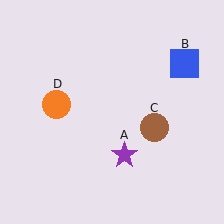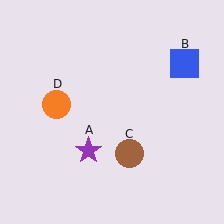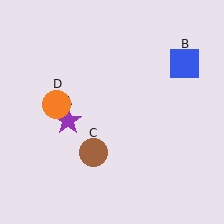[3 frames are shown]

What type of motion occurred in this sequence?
The purple star (object A), brown circle (object C) rotated clockwise around the center of the scene.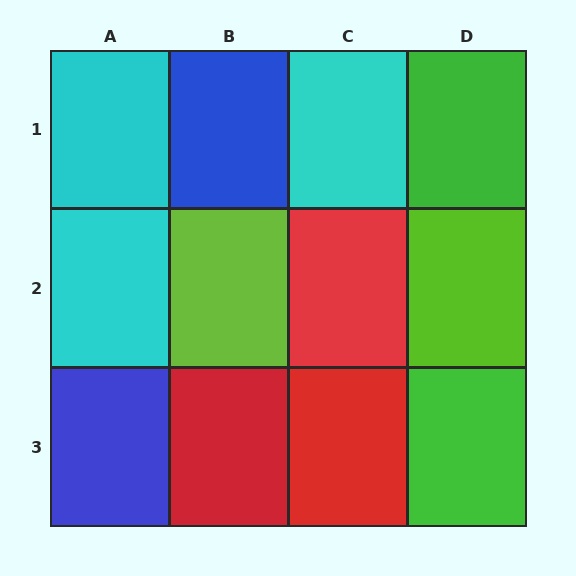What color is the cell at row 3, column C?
Red.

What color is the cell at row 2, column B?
Lime.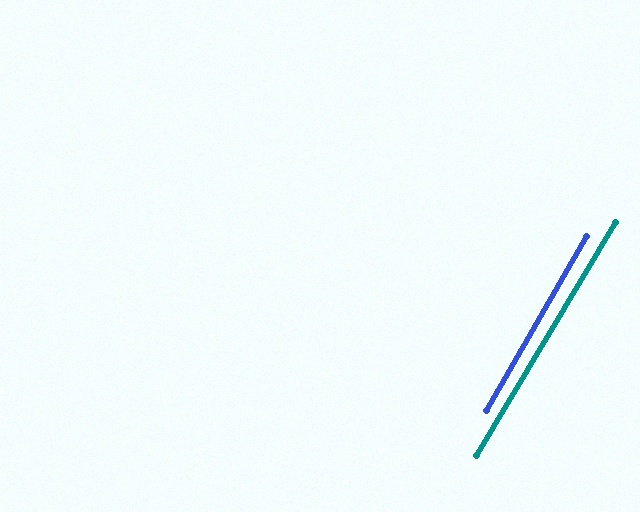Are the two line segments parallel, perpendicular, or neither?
Parallel — their directions differ by only 1.1°.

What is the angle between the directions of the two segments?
Approximately 1 degree.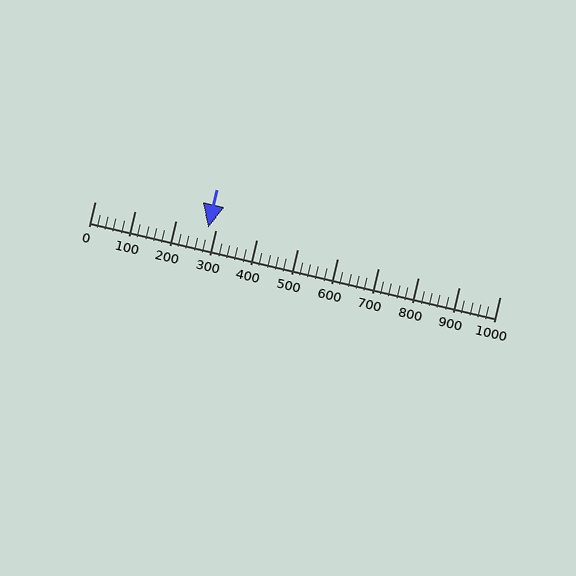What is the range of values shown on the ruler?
The ruler shows values from 0 to 1000.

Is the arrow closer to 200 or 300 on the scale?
The arrow is closer to 300.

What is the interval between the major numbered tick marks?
The major tick marks are spaced 100 units apart.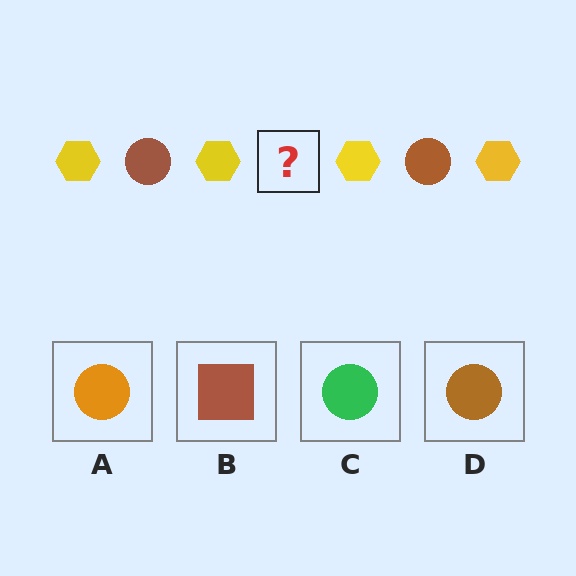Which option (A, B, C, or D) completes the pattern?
D.